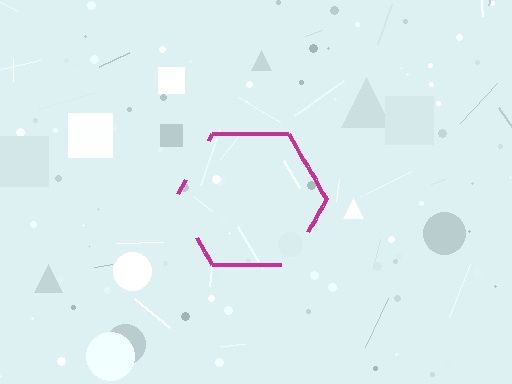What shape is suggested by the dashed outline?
The dashed outline suggests a hexagon.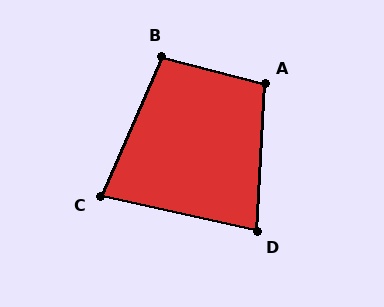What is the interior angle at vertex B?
Approximately 99 degrees (obtuse).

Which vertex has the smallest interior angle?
C, at approximately 79 degrees.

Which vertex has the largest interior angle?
A, at approximately 101 degrees.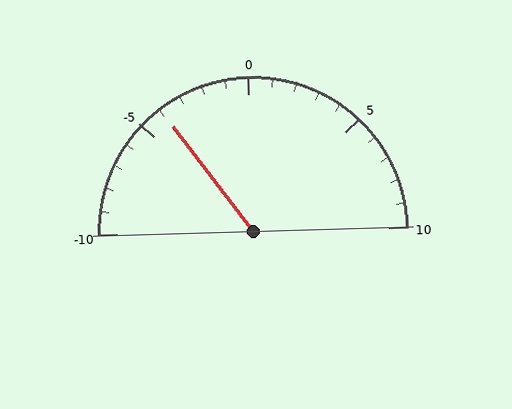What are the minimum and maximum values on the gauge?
The gauge ranges from -10 to 10.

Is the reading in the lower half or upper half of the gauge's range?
The reading is in the lower half of the range (-10 to 10).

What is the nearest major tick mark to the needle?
The nearest major tick mark is -5.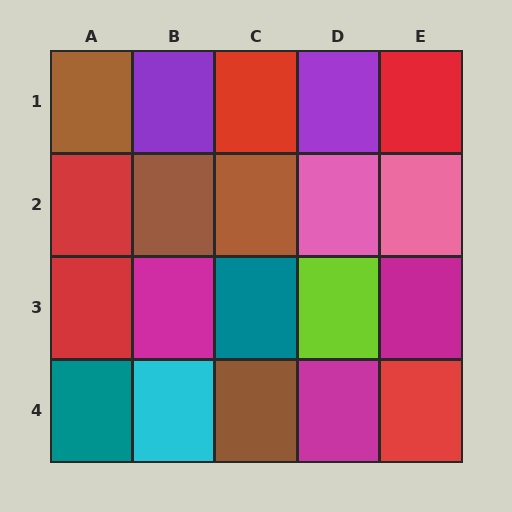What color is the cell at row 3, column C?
Teal.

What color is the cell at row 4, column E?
Red.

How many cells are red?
5 cells are red.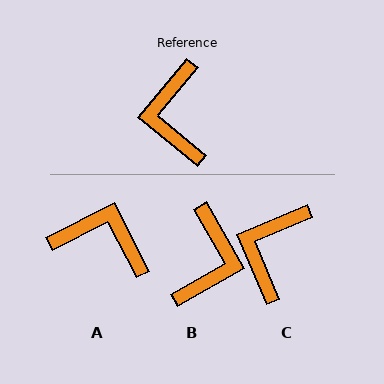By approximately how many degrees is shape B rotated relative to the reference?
Approximately 159 degrees counter-clockwise.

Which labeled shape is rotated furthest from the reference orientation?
B, about 159 degrees away.